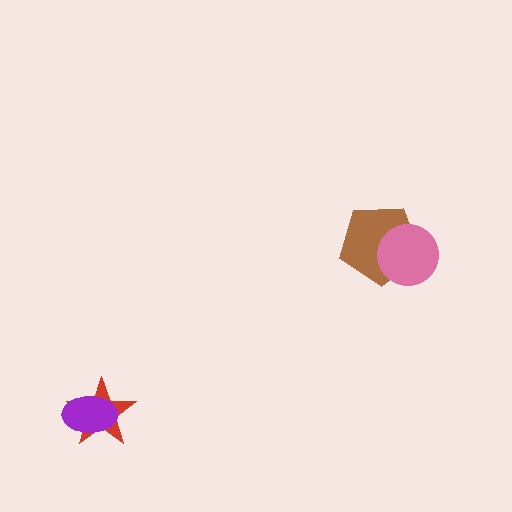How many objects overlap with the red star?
1 object overlaps with the red star.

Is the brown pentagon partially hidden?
Yes, it is partially covered by another shape.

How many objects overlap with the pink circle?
1 object overlaps with the pink circle.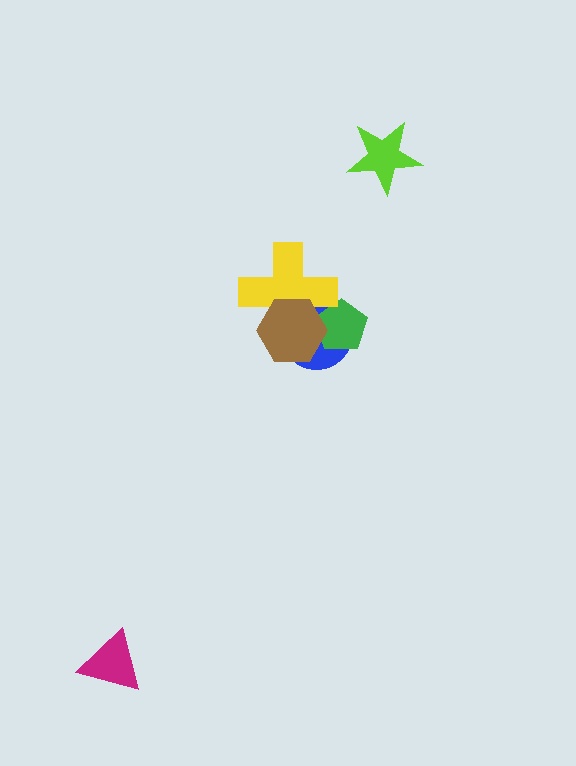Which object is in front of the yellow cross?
The brown hexagon is in front of the yellow cross.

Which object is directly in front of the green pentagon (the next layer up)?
The yellow cross is directly in front of the green pentagon.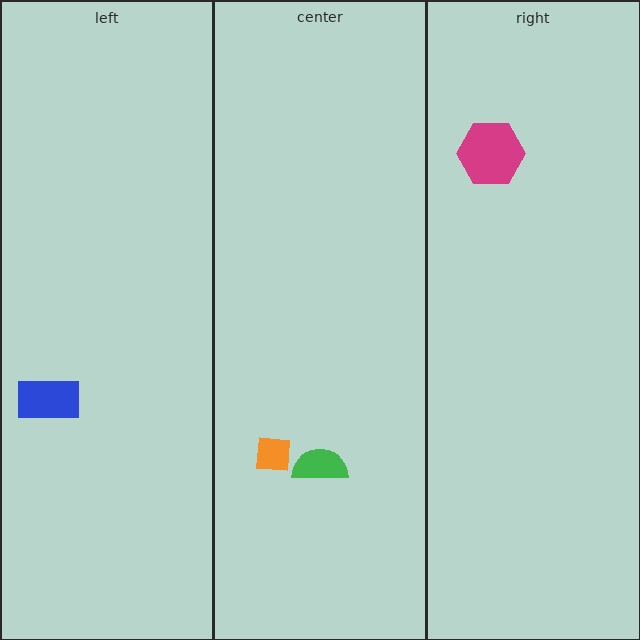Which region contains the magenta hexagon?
The right region.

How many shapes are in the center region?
2.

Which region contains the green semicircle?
The center region.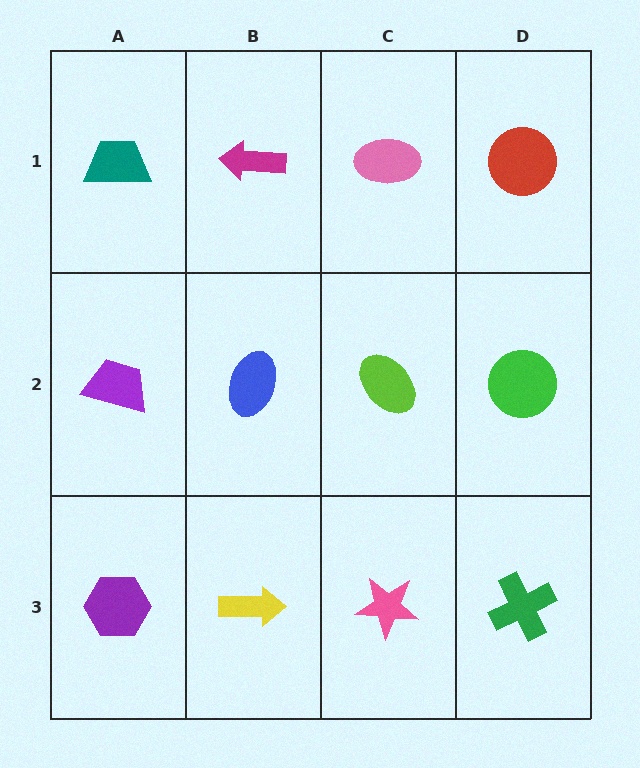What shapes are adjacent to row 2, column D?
A red circle (row 1, column D), a green cross (row 3, column D), a lime ellipse (row 2, column C).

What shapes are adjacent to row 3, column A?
A purple trapezoid (row 2, column A), a yellow arrow (row 3, column B).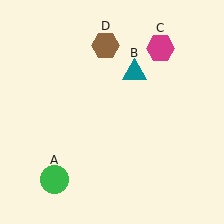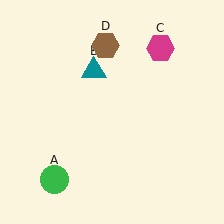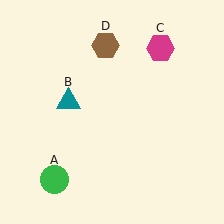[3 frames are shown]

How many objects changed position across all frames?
1 object changed position: teal triangle (object B).